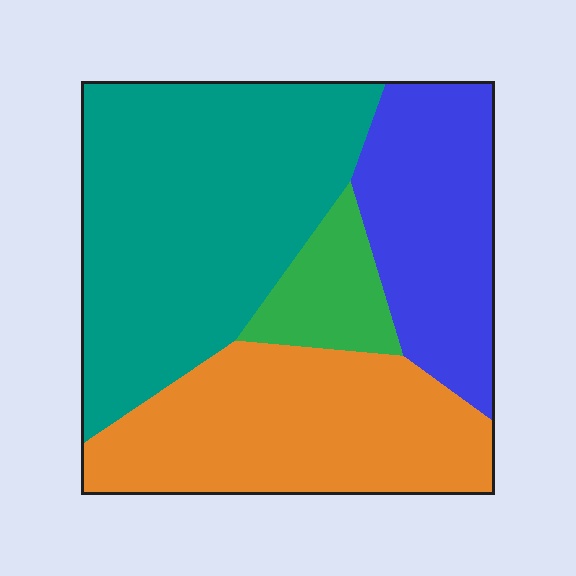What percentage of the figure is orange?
Orange covers about 30% of the figure.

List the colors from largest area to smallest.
From largest to smallest: teal, orange, blue, green.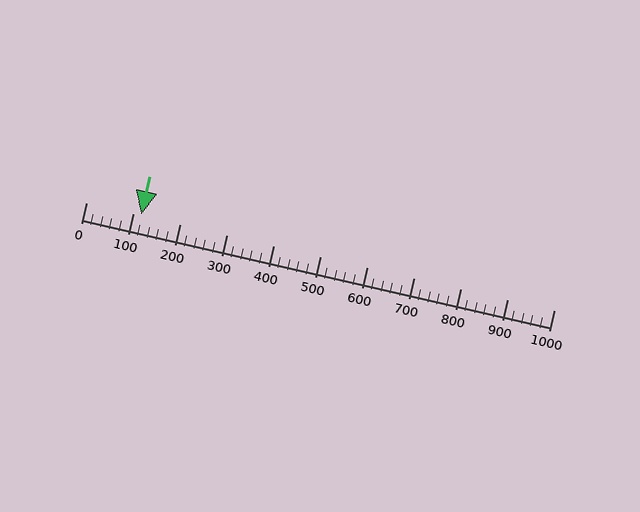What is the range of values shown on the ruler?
The ruler shows values from 0 to 1000.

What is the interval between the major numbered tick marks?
The major tick marks are spaced 100 units apart.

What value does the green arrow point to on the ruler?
The green arrow points to approximately 118.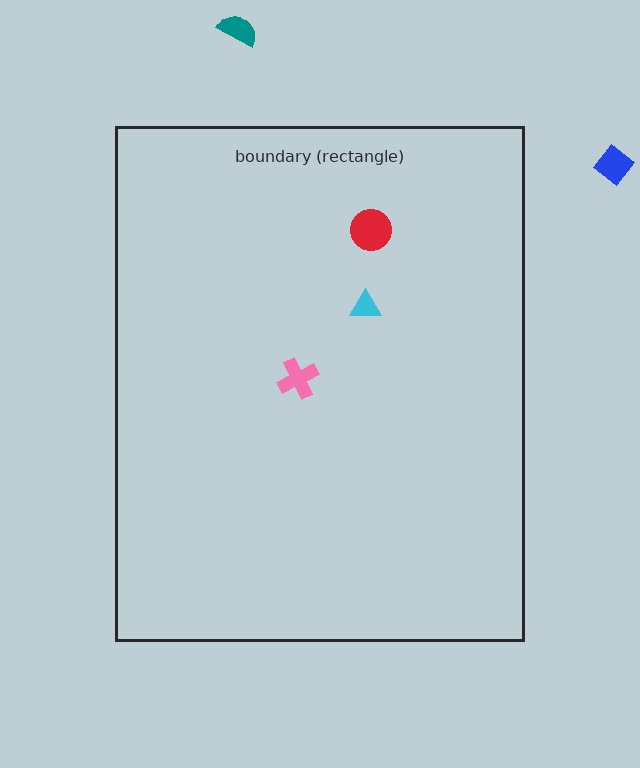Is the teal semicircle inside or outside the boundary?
Outside.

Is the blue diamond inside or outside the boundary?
Outside.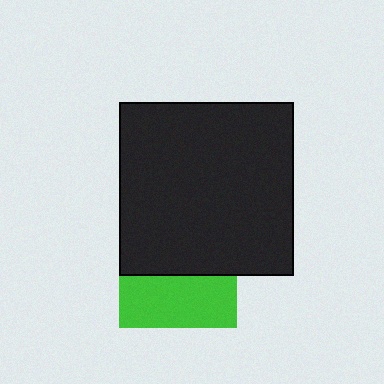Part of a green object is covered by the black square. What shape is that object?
It is a square.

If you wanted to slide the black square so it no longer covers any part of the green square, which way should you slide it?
Slide it up — that is the most direct way to separate the two shapes.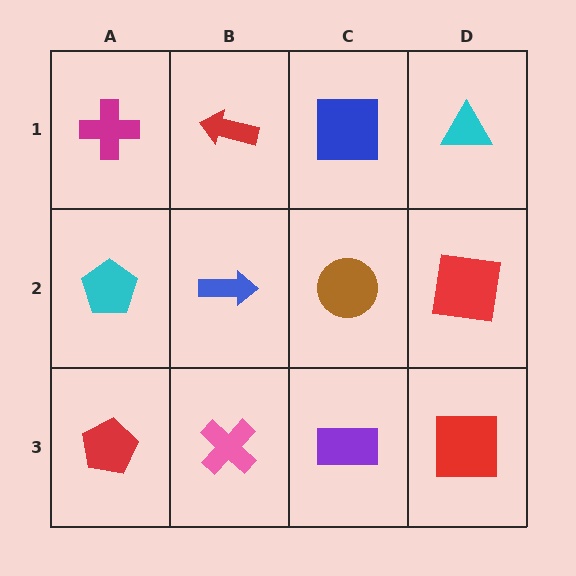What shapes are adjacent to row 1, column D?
A red square (row 2, column D), a blue square (row 1, column C).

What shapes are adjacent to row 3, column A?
A cyan pentagon (row 2, column A), a pink cross (row 3, column B).